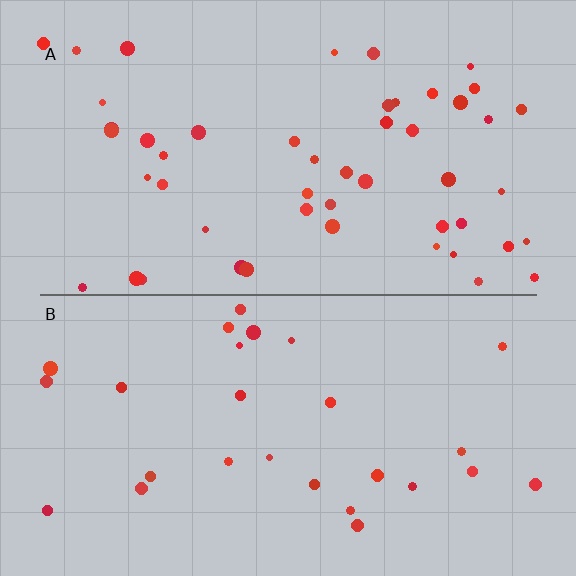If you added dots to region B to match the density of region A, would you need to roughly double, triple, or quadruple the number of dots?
Approximately double.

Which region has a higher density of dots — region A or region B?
A (the top).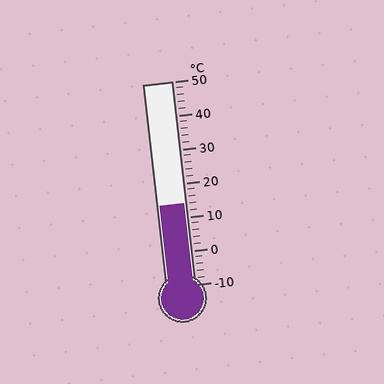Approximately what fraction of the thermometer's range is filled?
The thermometer is filled to approximately 40% of its range.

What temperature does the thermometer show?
The thermometer shows approximately 14°C.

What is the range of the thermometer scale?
The thermometer scale ranges from -10°C to 50°C.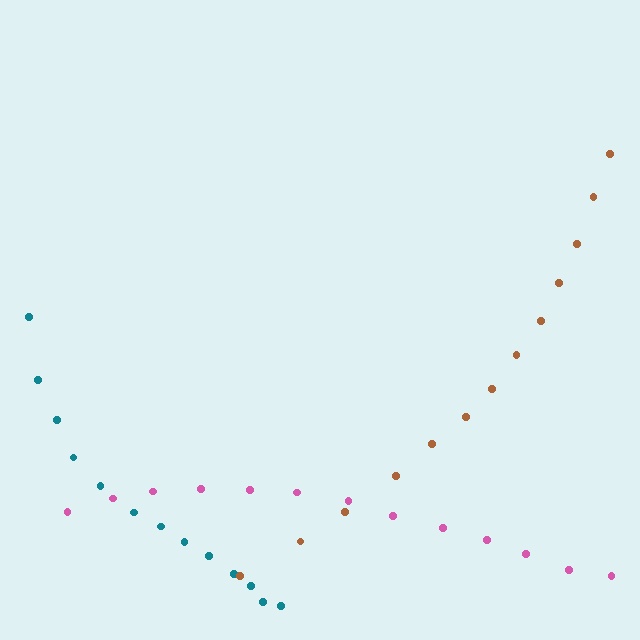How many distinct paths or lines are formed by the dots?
There are 3 distinct paths.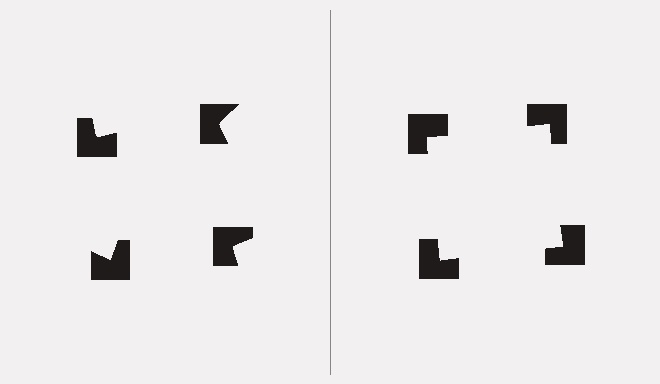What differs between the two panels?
The notched squares are positioned identically on both sides; only the wedge orientations differ. On the right they align to a square; on the left they are misaligned.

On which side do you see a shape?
An illusory square appears on the right side. On the left side the wedge cuts are rotated, so no coherent shape forms.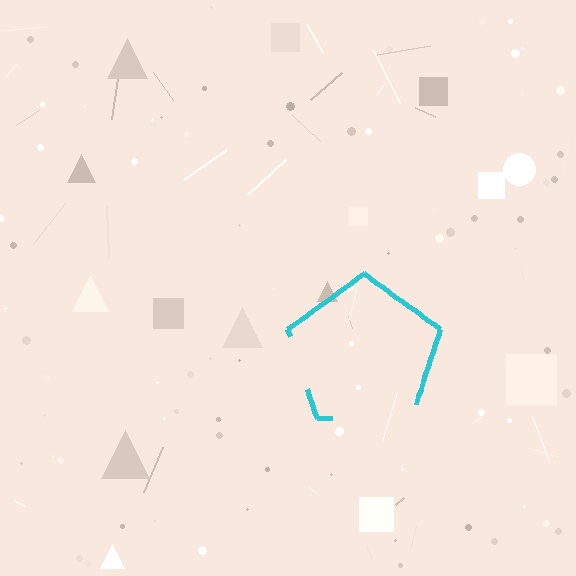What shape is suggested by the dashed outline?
The dashed outline suggests a pentagon.